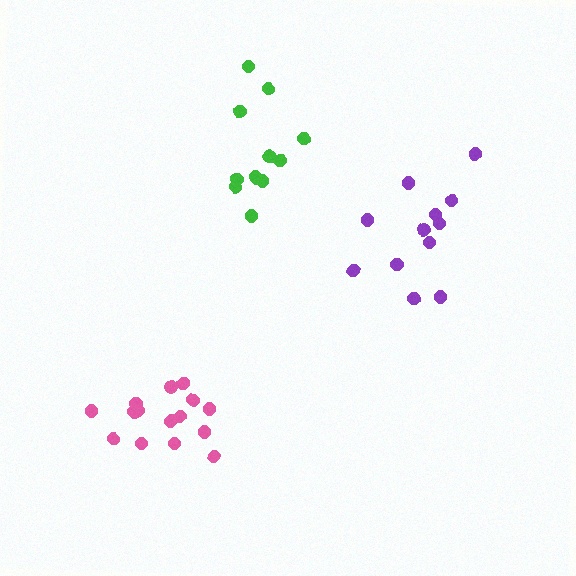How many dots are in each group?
Group 1: 12 dots, Group 2: 12 dots, Group 3: 16 dots (40 total).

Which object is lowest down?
The pink cluster is bottommost.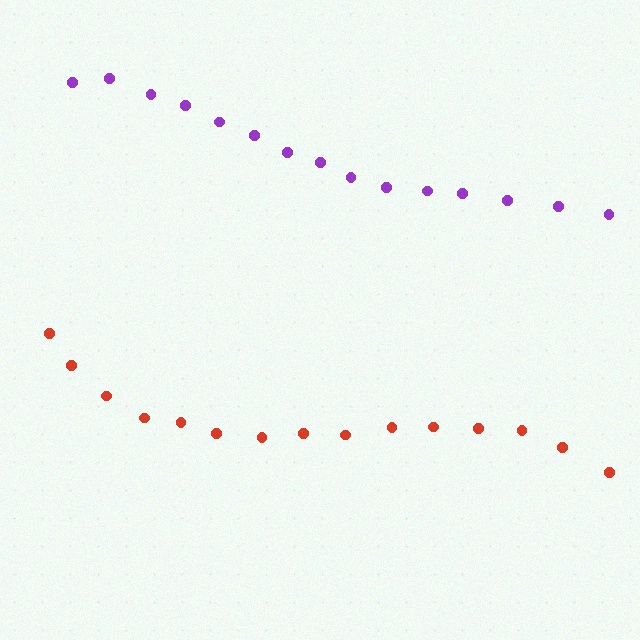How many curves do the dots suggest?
There are 2 distinct paths.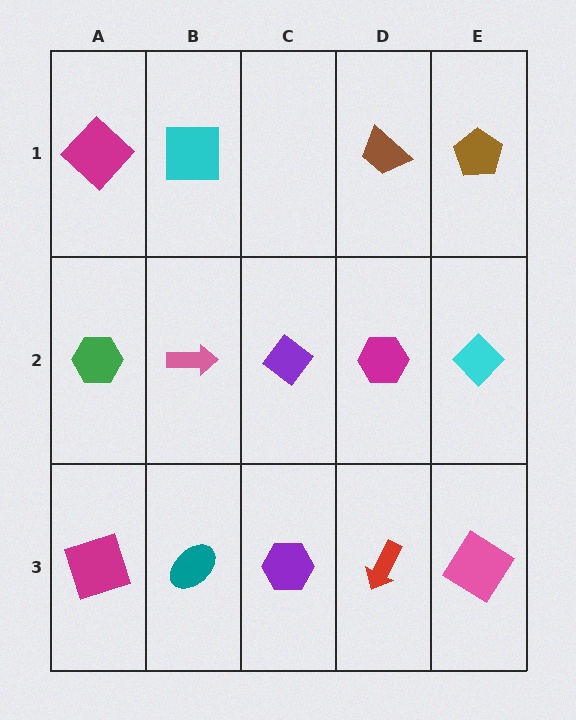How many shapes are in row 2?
5 shapes.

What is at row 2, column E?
A cyan diamond.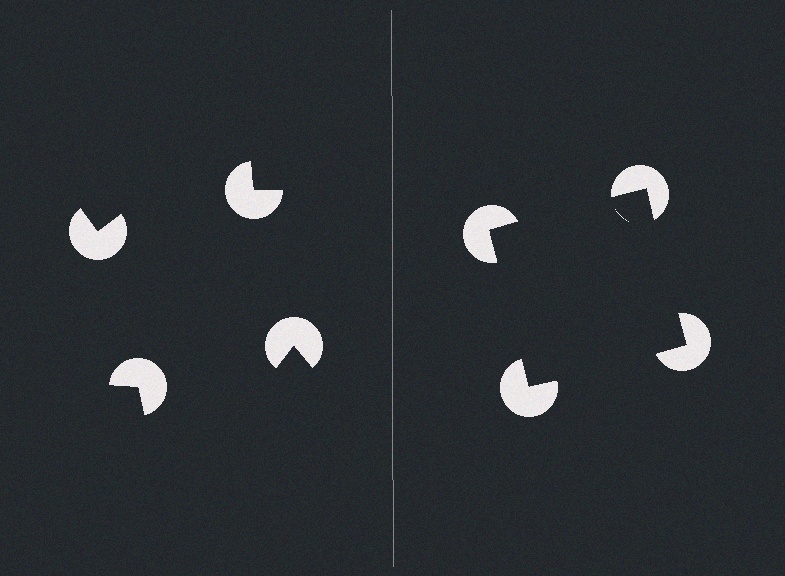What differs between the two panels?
The pac-man discs are positioned identically on both sides; only the wedge orientations differ. On the right they align to a square; on the left they are misaligned.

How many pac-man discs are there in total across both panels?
8 — 4 on each side.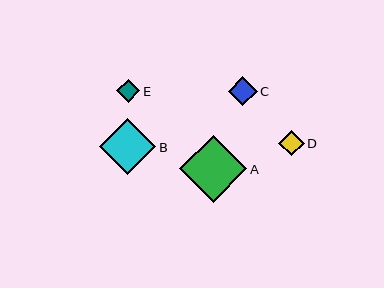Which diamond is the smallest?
Diamond E is the smallest with a size of approximately 23 pixels.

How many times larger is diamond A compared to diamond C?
Diamond A is approximately 2.3 times the size of diamond C.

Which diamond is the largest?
Diamond A is the largest with a size of approximately 67 pixels.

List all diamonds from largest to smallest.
From largest to smallest: A, B, C, D, E.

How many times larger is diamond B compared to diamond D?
Diamond B is approximately 2.2 times the size of diamond D.